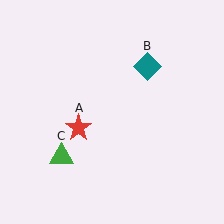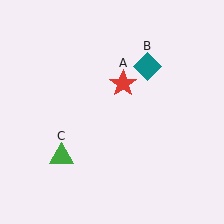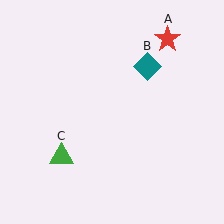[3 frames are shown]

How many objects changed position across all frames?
1 object changed position: red star (object A).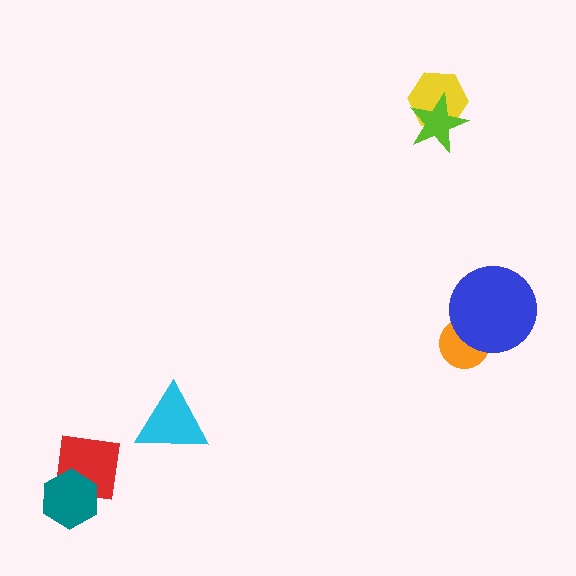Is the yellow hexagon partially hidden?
Yes, it is partially covered by another shape.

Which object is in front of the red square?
The teal hexagon is in front of the red square.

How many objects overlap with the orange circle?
1 object overlaps with the orange circle.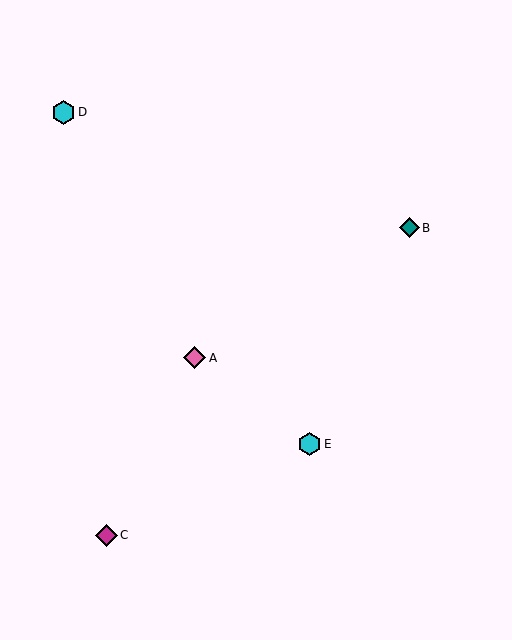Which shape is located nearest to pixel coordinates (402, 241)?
The teal diamond (labeled B) at (409, 228) is nearest to that location.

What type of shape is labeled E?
Shape E is a cyan hexagon.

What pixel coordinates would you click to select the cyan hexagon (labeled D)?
Click at (64, 112) to select the cyan hexagon D.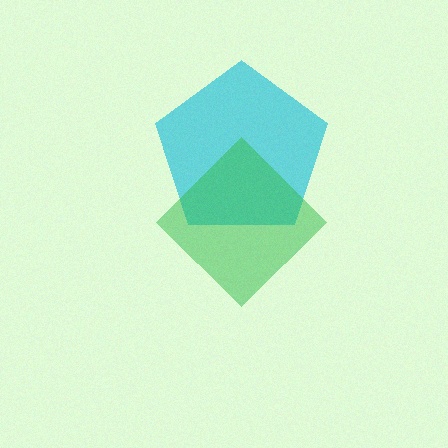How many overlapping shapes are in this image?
There are 2 overlapping shapes in the image.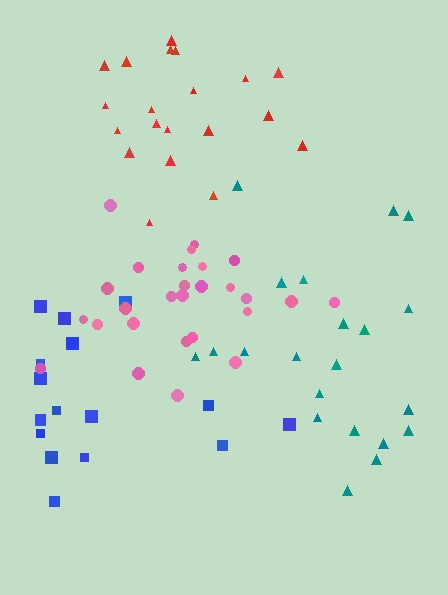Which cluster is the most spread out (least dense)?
Blue.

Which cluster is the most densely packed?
Pink.